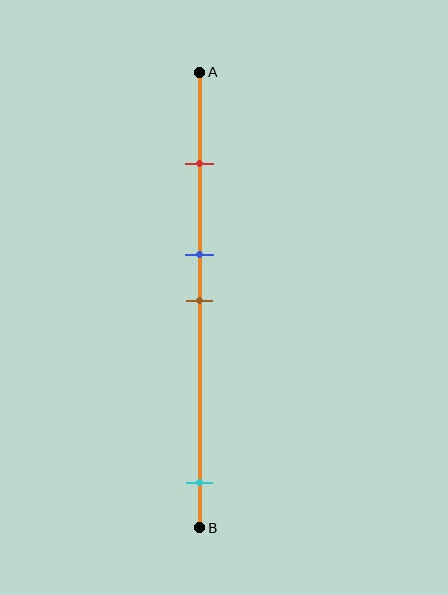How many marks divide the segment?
There are 4 marks dividing the segment.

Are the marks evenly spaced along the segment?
No, the marks are not evenly spaced.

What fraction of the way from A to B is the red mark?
The red mark is approximately 20% (0.2) of the way from A to B.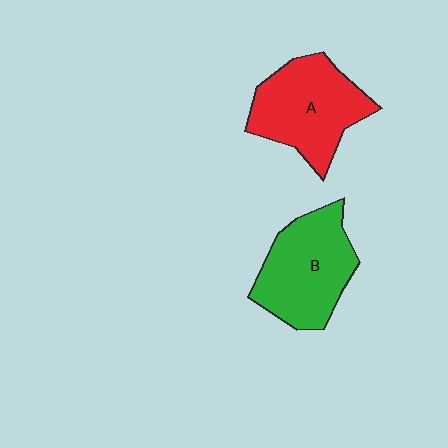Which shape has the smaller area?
Shape B (green).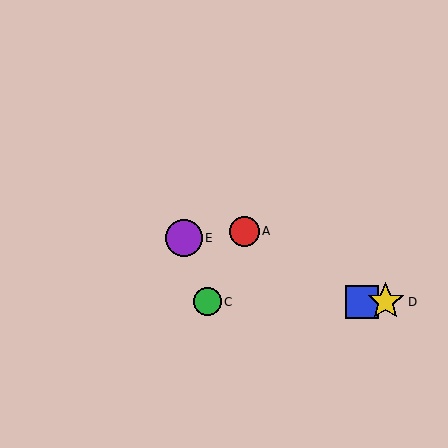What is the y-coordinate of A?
Object A is at y≈231.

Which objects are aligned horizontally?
Objects B, C, D are aligned horizontally.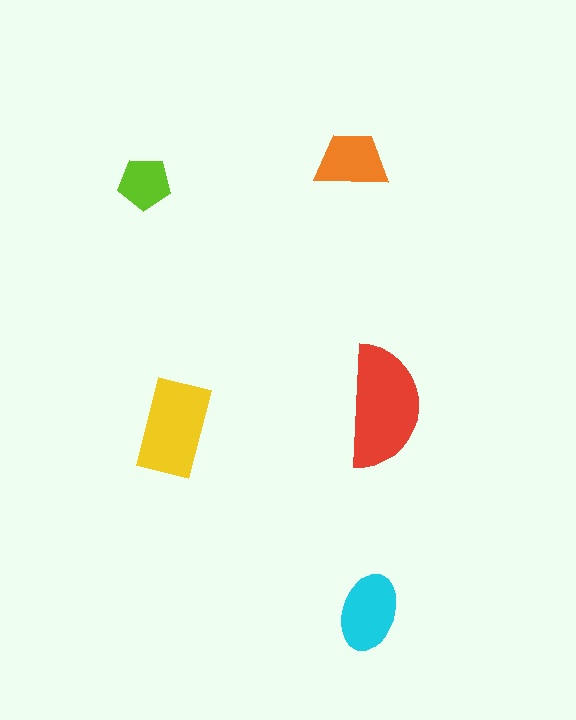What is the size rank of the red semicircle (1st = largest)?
1st.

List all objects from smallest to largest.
The lime pentagon, the orange trapezoid, the cyan ellipse, the yellow rectangle, the red semicircle.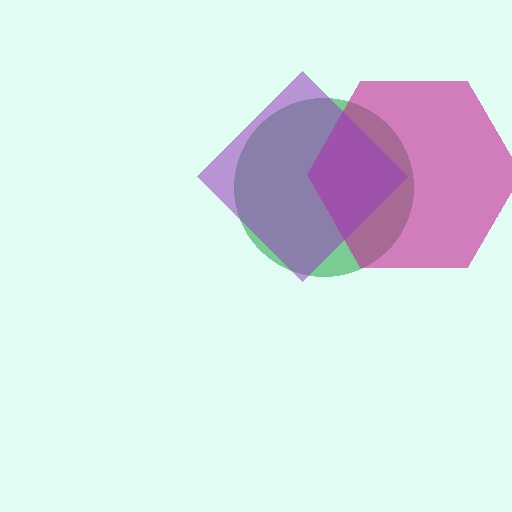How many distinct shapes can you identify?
There are 3 distinct shapes: a green circle, a magenta hexagon, a purple diamond.